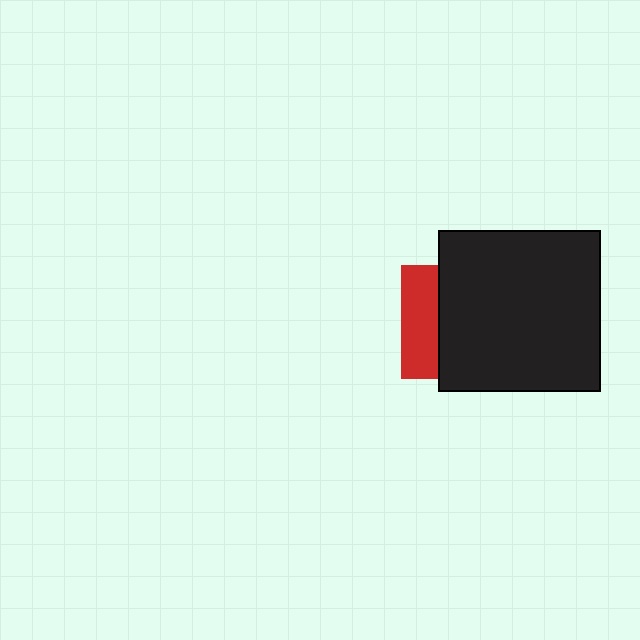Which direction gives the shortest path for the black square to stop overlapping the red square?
Moving right gives the shortest separation.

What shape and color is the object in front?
The object in front is a black square.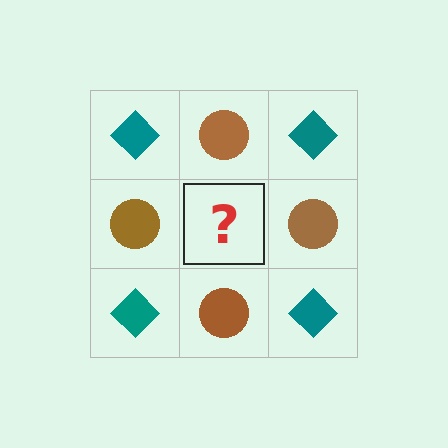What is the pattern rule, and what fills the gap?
The rule is that it alternates teal diamond and brown circle in a checkerboard pattern. The gap should be filled with a teal diamond.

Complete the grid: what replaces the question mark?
The question mark should be replaced with a teal diamond.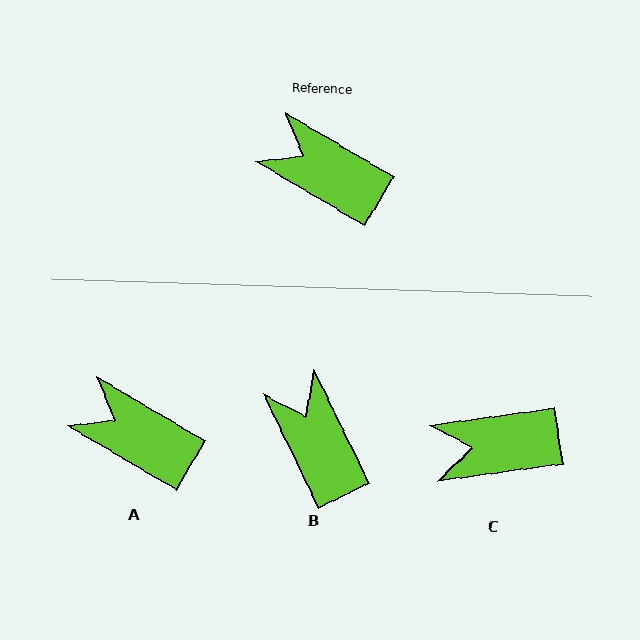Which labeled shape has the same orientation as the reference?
A.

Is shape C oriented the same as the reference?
No, it is off by about 38 degrees.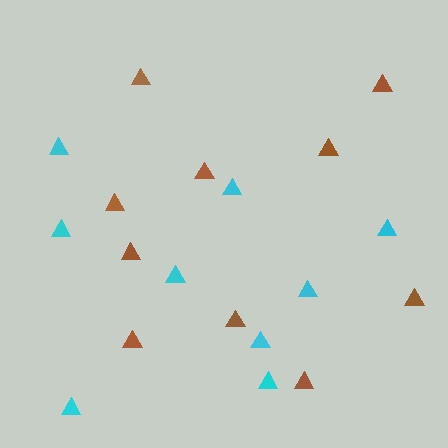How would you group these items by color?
There are 2 groups: one group of cyan triangles (9) and one group of brown triangles (10).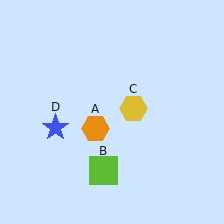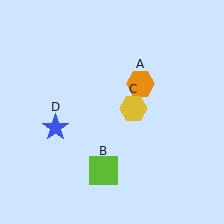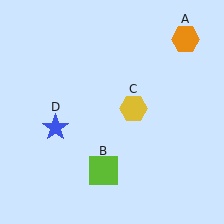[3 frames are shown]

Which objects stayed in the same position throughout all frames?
Lime square (object B) and yellow hexagon (object C) and blue star (object D) remained stationary.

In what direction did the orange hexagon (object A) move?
The orange hexagon (object A) moved up and to the right.